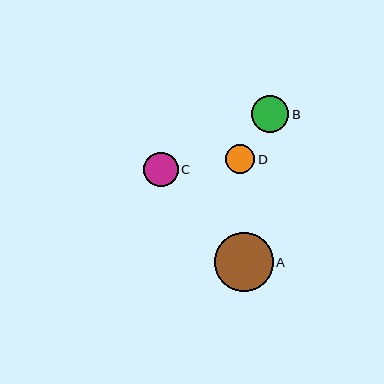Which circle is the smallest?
Circle D is the smallest with a size of approximately 29 pixels.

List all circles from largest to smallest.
From largest to smallest: A, B, C, D.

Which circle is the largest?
Circle A is the largest with a size of approximately 59 pixels.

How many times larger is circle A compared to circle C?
Circle A is approximately 1.7 times the size of circle C.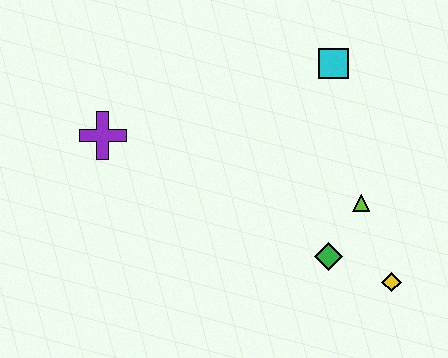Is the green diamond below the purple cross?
Yes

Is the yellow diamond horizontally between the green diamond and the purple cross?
No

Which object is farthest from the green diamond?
The purple cross is farthest from the green diamond.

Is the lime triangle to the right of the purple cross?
Yes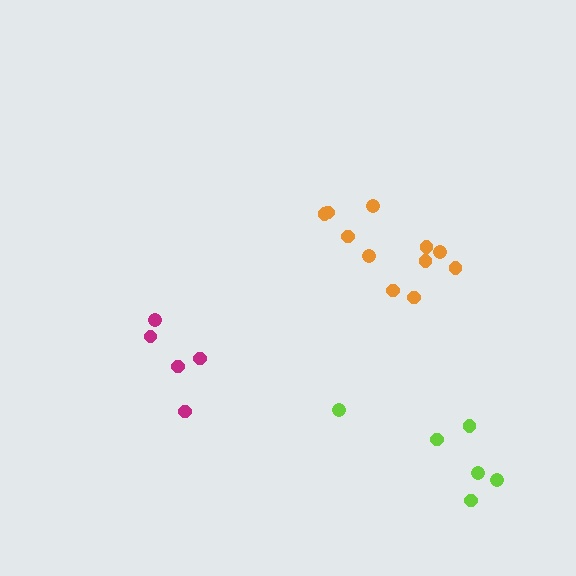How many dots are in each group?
Group 1: 11 dots, Group 2: 5 dots, Group 3: 6 dots (22 total).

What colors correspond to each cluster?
The clusters are colored: orange, magenta, lime.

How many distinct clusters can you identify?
There are 3 distinct clusters.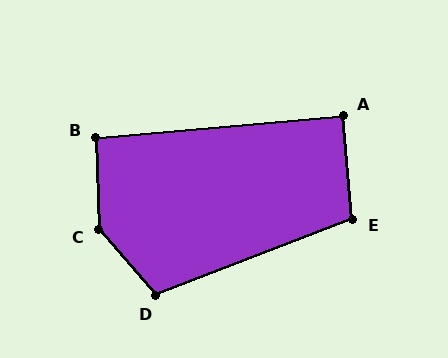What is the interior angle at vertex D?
Approximately 110 degrees (obtuse).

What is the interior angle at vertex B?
Approximately 93 degrees (approximately right).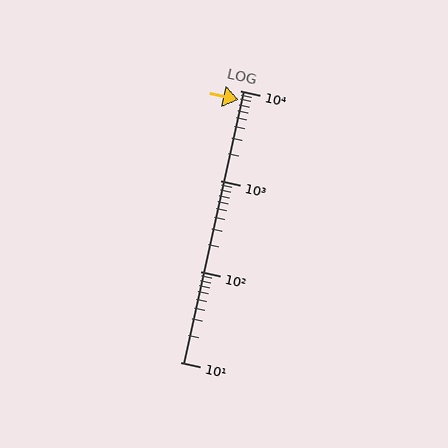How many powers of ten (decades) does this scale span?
The scale spans 3 decades, from 10 to 10000.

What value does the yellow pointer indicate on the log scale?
The pointer indicates approximately 7900.